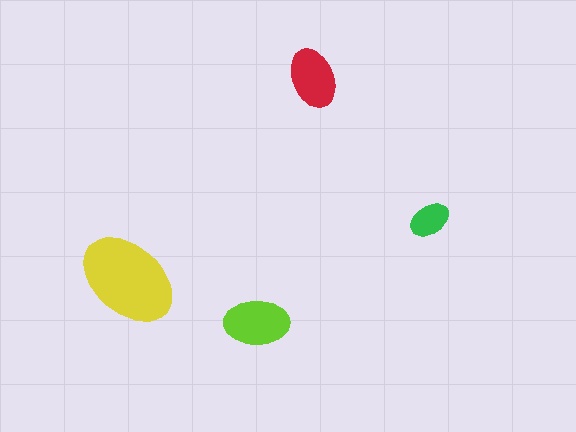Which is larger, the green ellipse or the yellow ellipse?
The yellow one.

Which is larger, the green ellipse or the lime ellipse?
The lime one.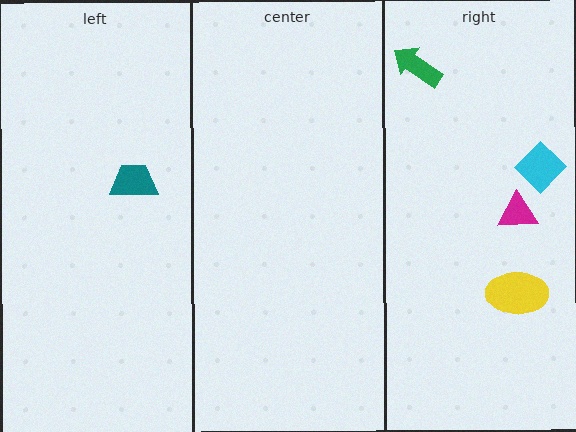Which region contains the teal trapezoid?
The left region.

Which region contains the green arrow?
The right region.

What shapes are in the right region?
The magenta triangle, the cyan diamond, the yellow ellipse, the green arrow.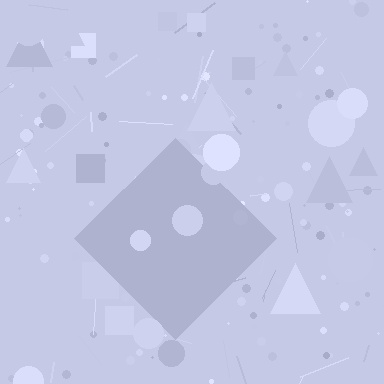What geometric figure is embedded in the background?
A diamond is embedded in the background.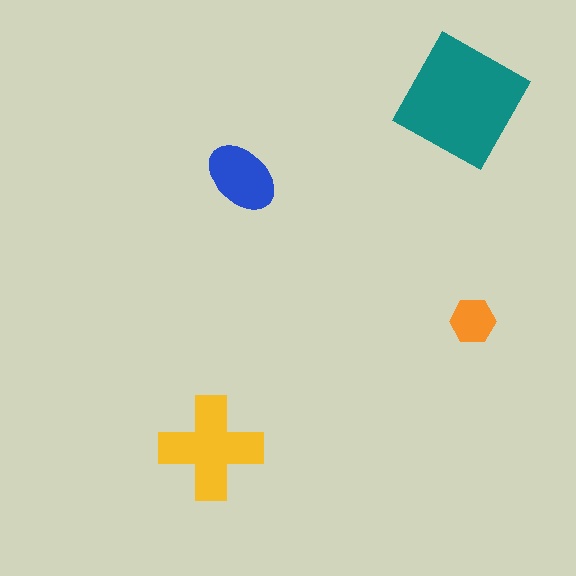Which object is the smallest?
The orange hexagon.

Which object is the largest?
The teal square.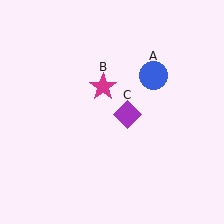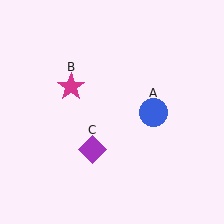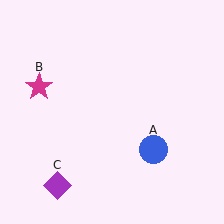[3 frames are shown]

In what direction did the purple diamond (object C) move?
The purple diamond (object C) moved down and to the left.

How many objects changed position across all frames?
3 objects changed position: blue circle (object A), magenta star (object B), purple diamond (object C).